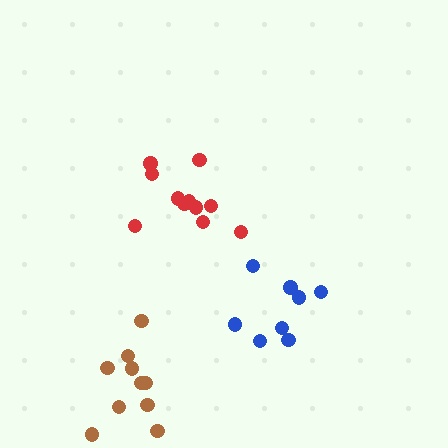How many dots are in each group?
Group 1: 11 dots, Group 2: 10 dots, Group 3: 8 dots (29 total).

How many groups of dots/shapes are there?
There are 3 groups.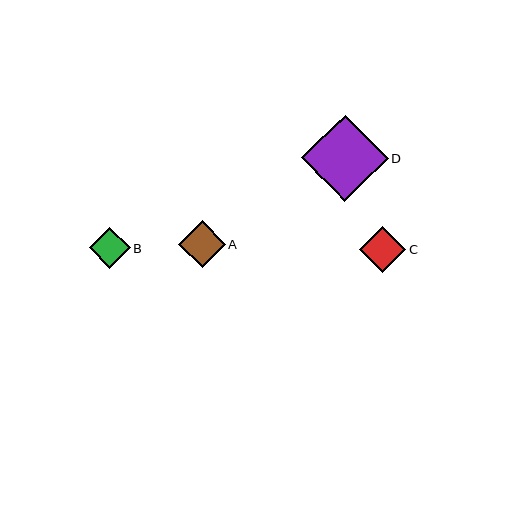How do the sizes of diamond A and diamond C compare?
Diamond A and diamond C are approximately the same size.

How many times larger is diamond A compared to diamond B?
Diamond A is approximately 1.1 times the size of diamond B.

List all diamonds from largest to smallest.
From largest to smallest: D, A, C, B.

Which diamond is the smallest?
Diamond B is the smallest with a size of approximately 41 pixels.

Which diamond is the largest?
Diamond D is the largest with a size of approximately 86 pixels.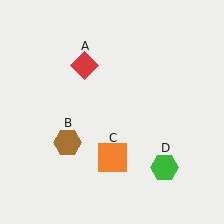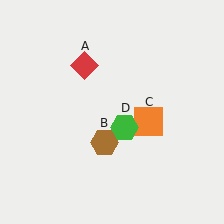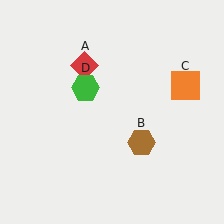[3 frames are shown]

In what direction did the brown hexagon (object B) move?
The brown hexagon (object B) moved right.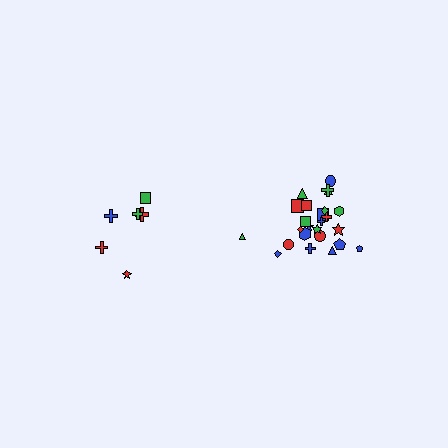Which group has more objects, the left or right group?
The right group.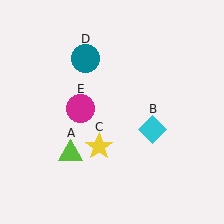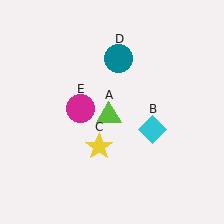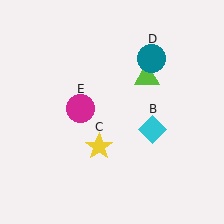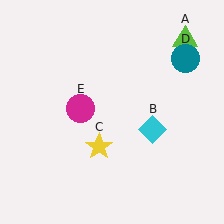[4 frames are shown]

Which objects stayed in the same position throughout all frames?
Cyan diamond (object B) and yellow star (object C) and magenta circle (object E) remained stationary.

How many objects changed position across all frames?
2 objects changed position: lime triangle (object A), teal circle (object D).